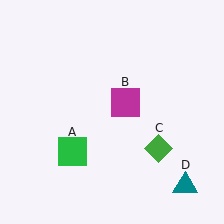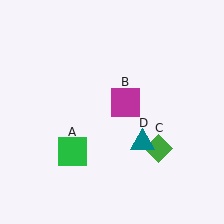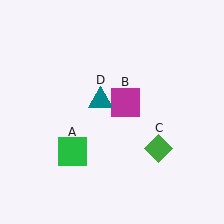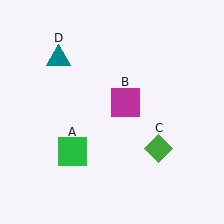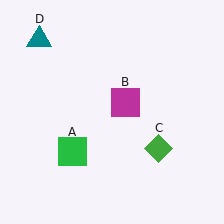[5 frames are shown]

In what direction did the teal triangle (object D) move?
The teal triangle (object D) moved up and to the left.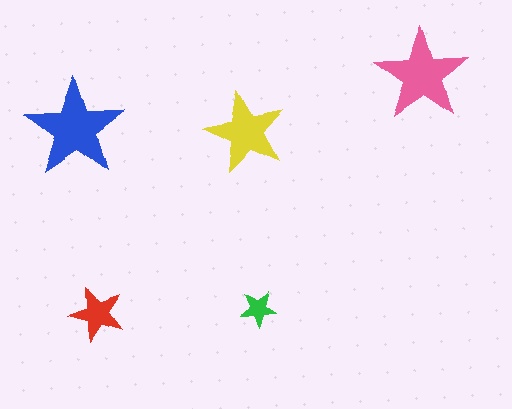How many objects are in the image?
There are 5 objects in the image.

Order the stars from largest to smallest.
the blue one, the pink one, the yellow one, the red one, the green one.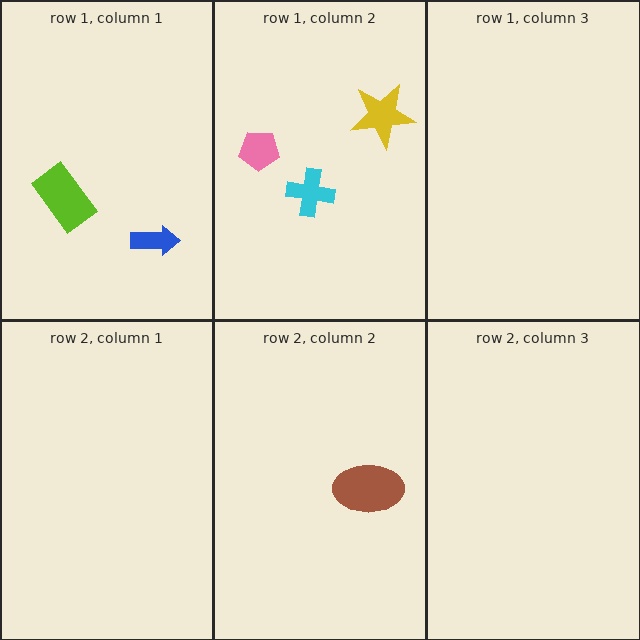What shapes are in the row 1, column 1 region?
The lime rectangle, the blue arrow.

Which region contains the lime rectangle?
The row 1, column 1 region.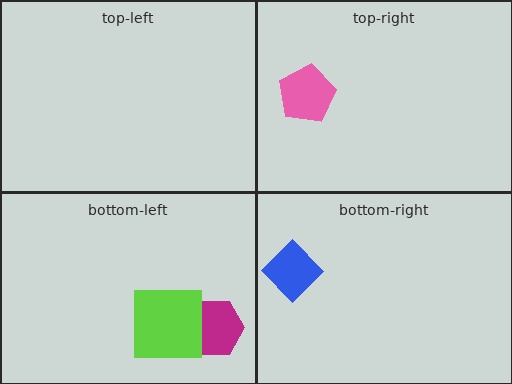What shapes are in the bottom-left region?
The magenta hexagon, the purple rectangle, the lime square.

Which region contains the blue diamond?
The bottom-right region.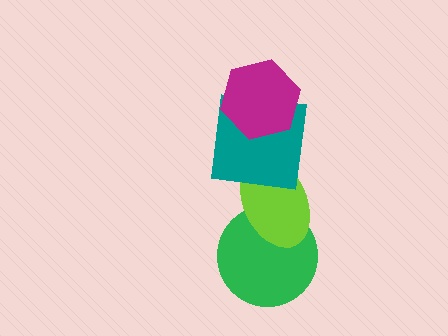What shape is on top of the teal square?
The magenta hexagon is on top of the teal square.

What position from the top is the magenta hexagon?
The magenta hexagon is 1st from the top.